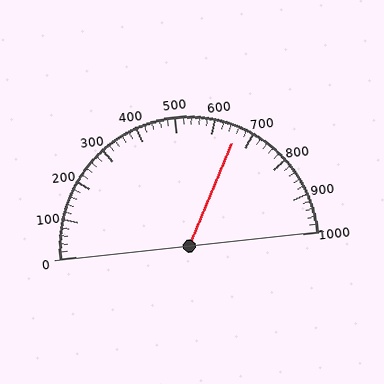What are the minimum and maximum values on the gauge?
The gauge ranges from 0 to 1000.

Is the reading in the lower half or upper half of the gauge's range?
The reading is in the upper half of the range (0 to 1000).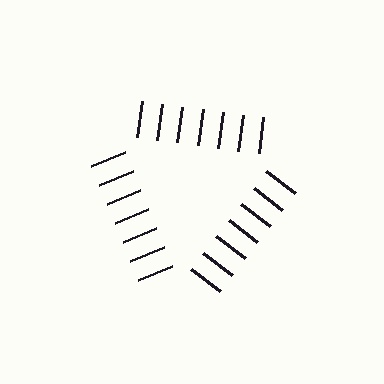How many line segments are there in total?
21 — 7 along each of the 3 edges.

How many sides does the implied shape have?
3 sides — the line-ends trace a triangle.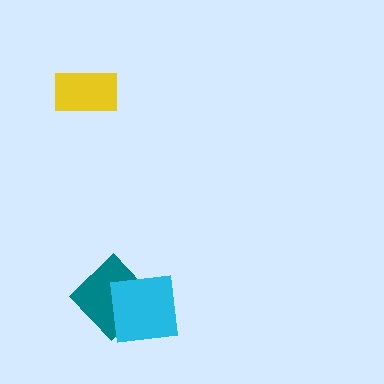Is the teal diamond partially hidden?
Yes, it is partially covered by another shape.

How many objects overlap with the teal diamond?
1 object overlaps with the teal diamond.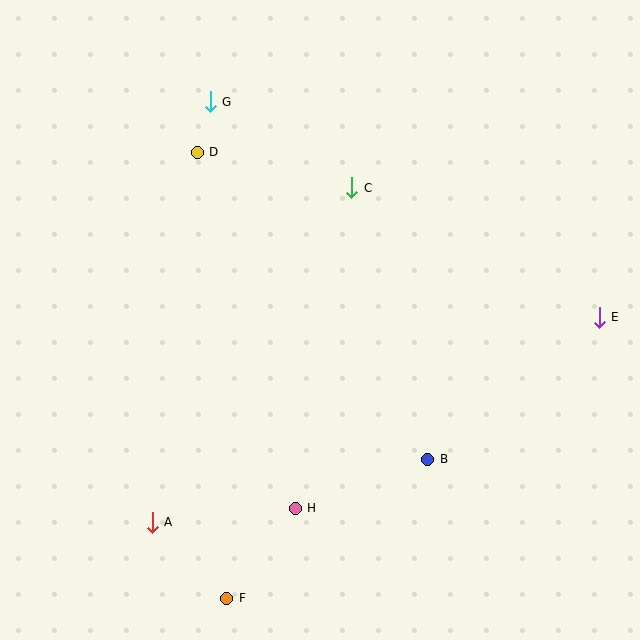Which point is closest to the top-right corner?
Point E is closest to the top-right corner.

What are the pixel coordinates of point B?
Point B is at (428, 459).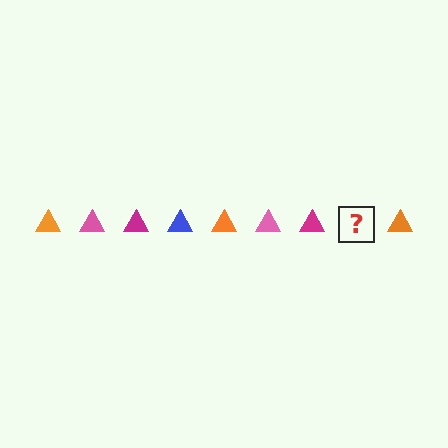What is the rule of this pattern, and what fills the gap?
The rule is that the pattern cycles through orange, pink, magenta, blue triangles. The gap should be filled with a blue triangle.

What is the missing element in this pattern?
The missing element is a blue triangle.